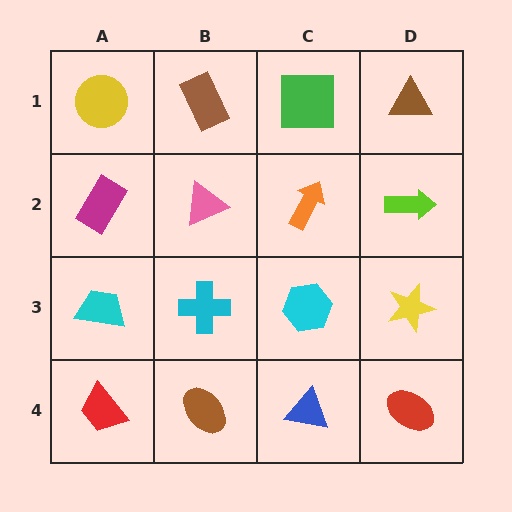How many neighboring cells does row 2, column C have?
4.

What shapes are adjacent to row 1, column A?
A magenta rectangle (row 2, column A), a brown rectangle (row 1, column B).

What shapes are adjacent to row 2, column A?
A yellow circle (row 1, column A), a cyan trapezoid (row 3, column A), a pink triangle (row 2, column B).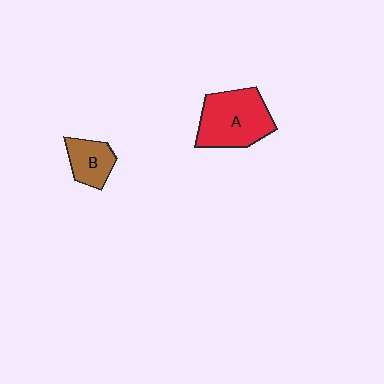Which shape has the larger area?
Shape A (red).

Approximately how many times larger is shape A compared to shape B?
Approximately 2.0 times.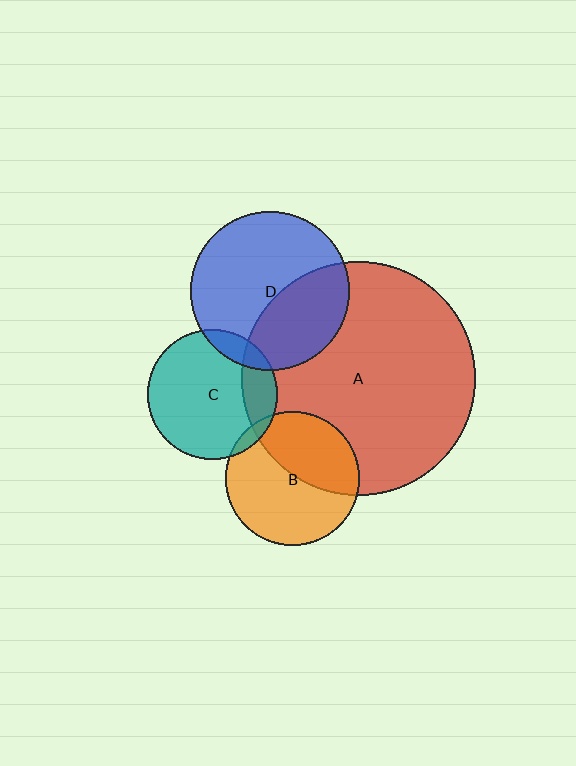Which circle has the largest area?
Circle A (red).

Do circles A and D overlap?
Yes.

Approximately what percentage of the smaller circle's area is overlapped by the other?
Approximately 40%.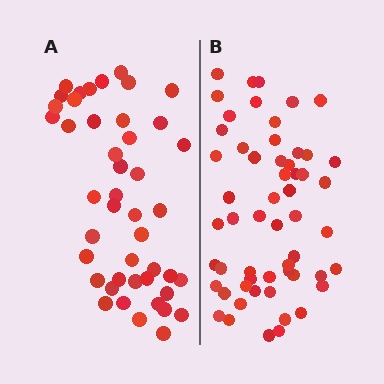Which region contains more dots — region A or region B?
Region B (the right region) has more dots.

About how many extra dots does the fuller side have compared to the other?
Region B has roughly 12 or so more dots than region A.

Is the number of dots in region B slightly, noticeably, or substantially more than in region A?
Region B has only slightly more — the two regions are fairly close. The ratio is roughly 1.2 to 1.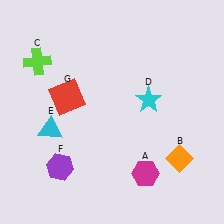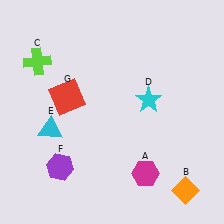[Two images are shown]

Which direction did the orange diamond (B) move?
The orange diamond (B) moved down.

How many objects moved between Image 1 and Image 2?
1 object moved between the two images.